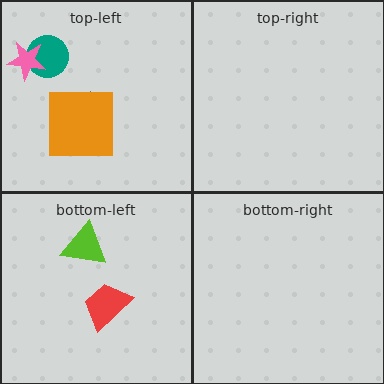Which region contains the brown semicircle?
The top-left region.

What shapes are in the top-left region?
The teal circle, the pink star, the brown semicircle, the orange square.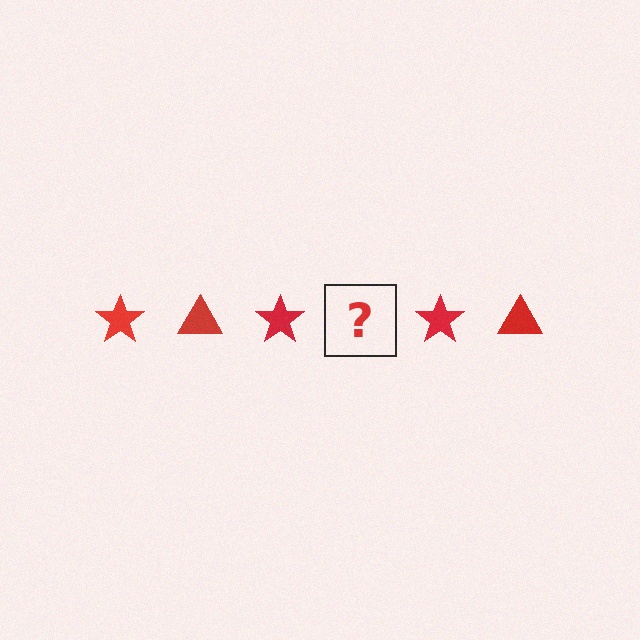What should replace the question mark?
The question mark should be replaced with a red triangle.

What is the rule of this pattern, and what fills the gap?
The rule is that the pattern cycles through star, triangle shapes in red. The gap should be filled with a red triangle.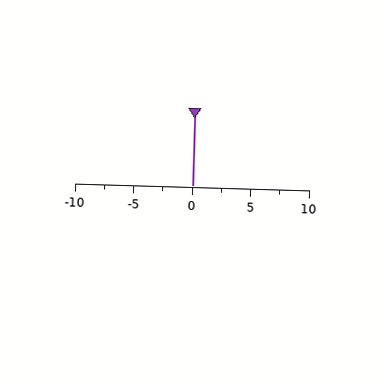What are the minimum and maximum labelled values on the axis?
The axis runs from -10 to 10.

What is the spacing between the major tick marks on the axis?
The major ticks are spaced 5 apart.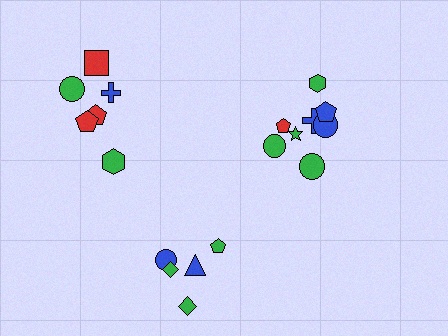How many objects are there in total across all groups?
There are 19 objects.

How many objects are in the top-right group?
There are 8 objects.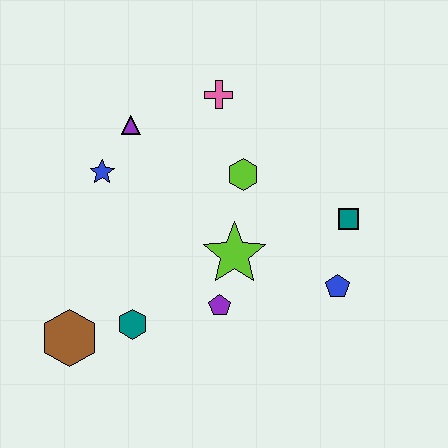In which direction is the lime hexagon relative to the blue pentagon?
The lime hexagon is above the blue pentagon.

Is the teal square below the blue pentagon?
No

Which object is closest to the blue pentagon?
The teal square is closest to the blue pentagon.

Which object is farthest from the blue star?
The blue pentagon is farthest from the blue star.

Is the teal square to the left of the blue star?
No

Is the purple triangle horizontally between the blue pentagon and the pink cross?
No